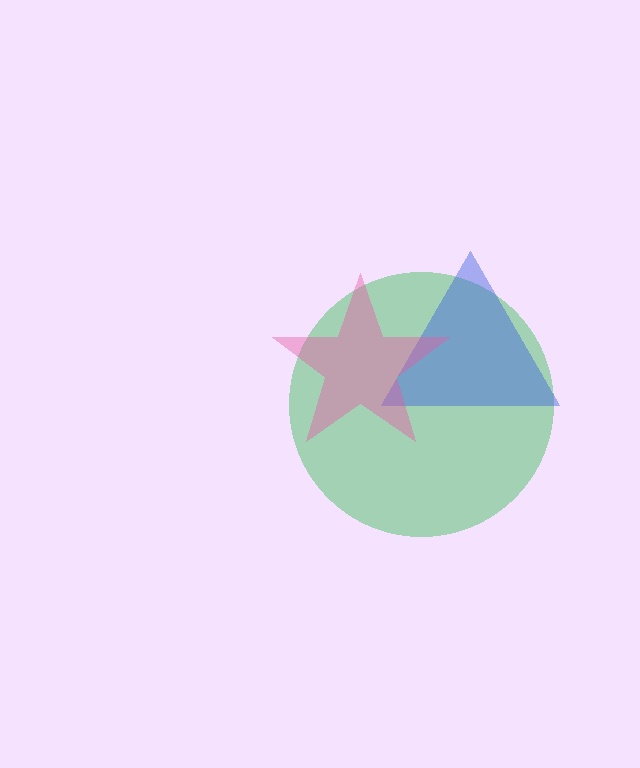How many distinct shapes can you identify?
There are 3 distinct shapes: a green circle, a blue triangle, a pink star.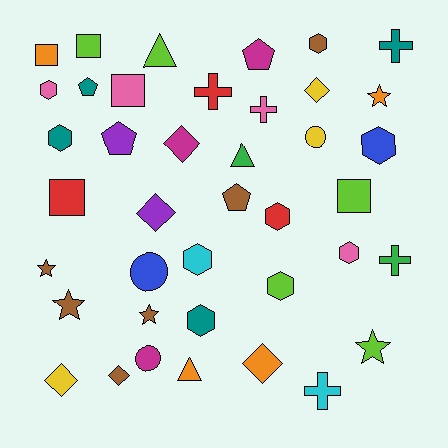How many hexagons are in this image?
There are 9 hexagons.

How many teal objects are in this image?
There are 4 teal objects.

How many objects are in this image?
There are 40 objects.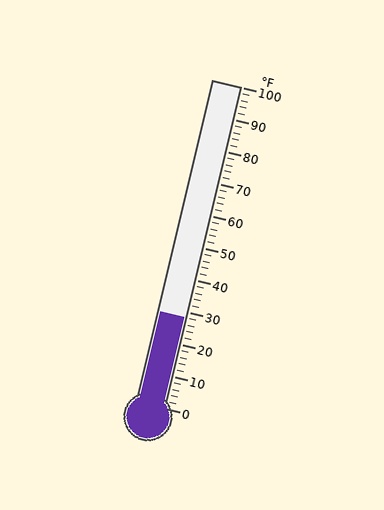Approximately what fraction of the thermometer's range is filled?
The thermometer is filled to approximately 30% of its range.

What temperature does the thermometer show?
The thermometer shows approximately 28°F.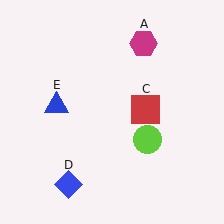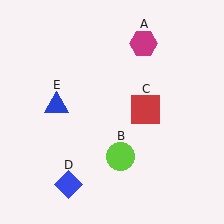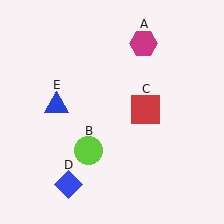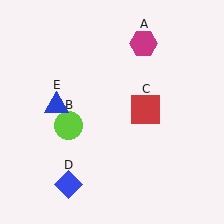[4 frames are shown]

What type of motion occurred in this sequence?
The lime circle (object B) rotated clockwise around the center of the scene.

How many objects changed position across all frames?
1 object changed position: lime circle (object B).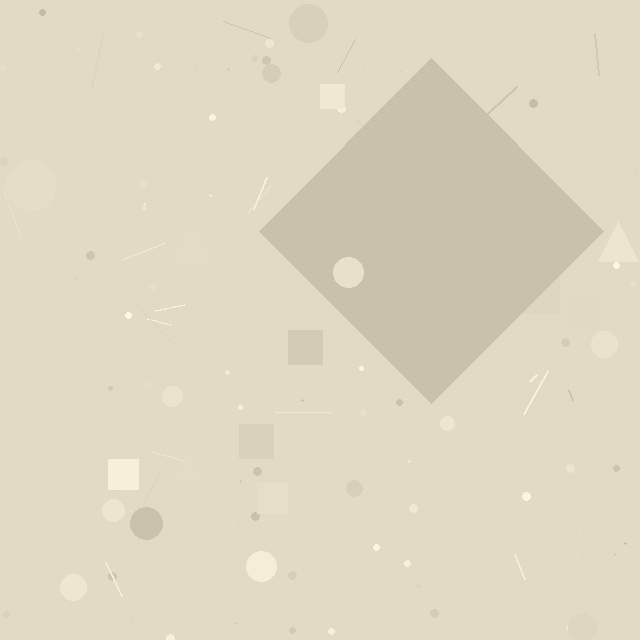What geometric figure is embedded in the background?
A diamond is embedded in the background.